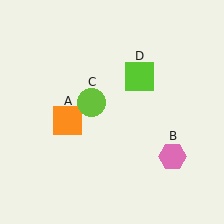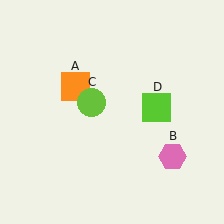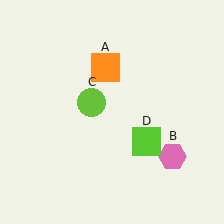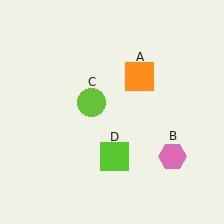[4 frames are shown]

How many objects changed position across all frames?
2 objects changed position: orange square (object A), lime square (object D).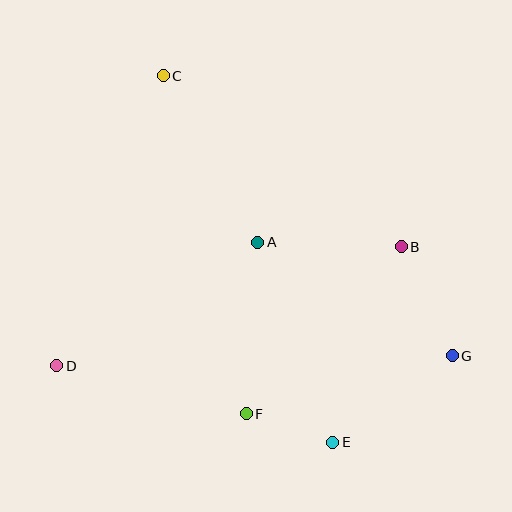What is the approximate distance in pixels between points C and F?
The distance between C and F is approximately 348 pixels.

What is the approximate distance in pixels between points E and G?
The distance between E and G is approximately 147 pixels.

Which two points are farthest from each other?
Points C and E are farthest from each other.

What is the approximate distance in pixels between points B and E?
The distance between B and E is approximately 207 pixels.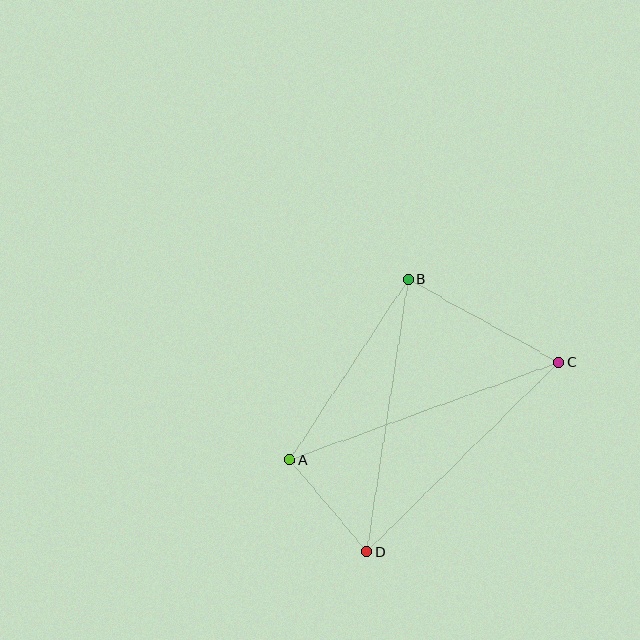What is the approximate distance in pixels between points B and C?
The distance between B and C is approximately 172 pixels.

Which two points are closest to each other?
Points A and D are closest to each other.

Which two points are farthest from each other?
Points A and C are farthest from each other.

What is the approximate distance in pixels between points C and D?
The distance between C and D is approximately 270 pixels.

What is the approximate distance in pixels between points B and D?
The distance between B and D is approximately 276 pixels.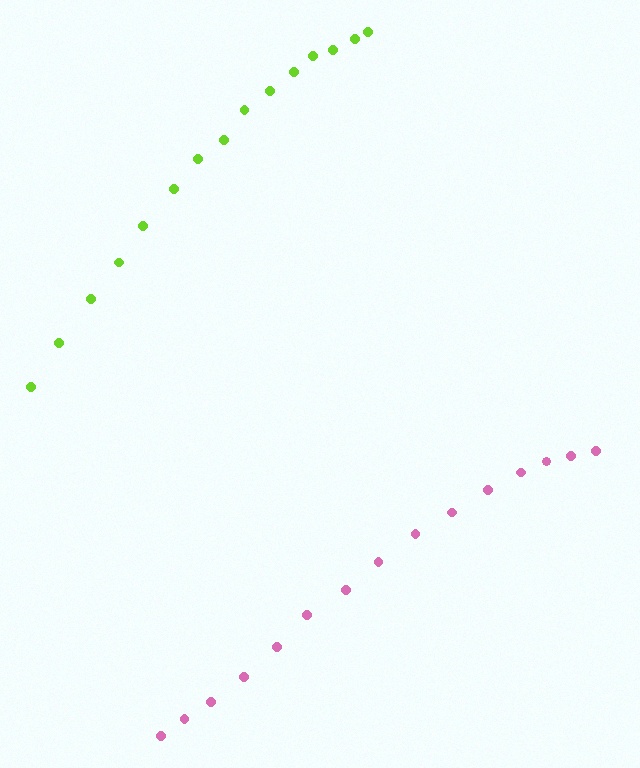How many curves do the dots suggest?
There are 2 distinct paths.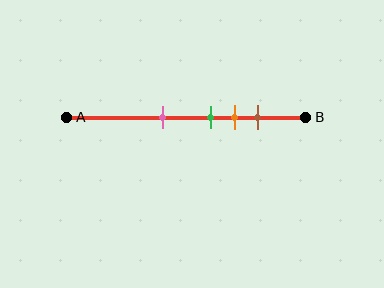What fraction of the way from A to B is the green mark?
The green mark is approximately 60% (0.6) of the way from A to B.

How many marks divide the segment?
There are 4 marks dividing the segment.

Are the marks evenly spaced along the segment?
No, the marks are not evenly spaced.